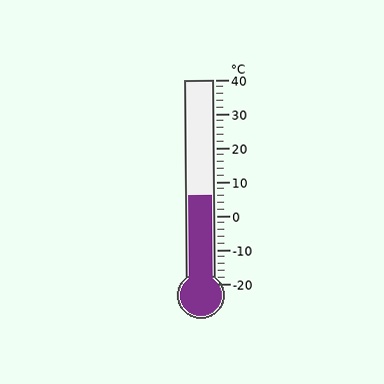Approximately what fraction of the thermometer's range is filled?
The thermometer is filled to approximately 45% of its range.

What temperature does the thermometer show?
The thermometer shows approximately 6°C.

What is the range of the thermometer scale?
The thermometer scale ranges from -20°C to 40°C.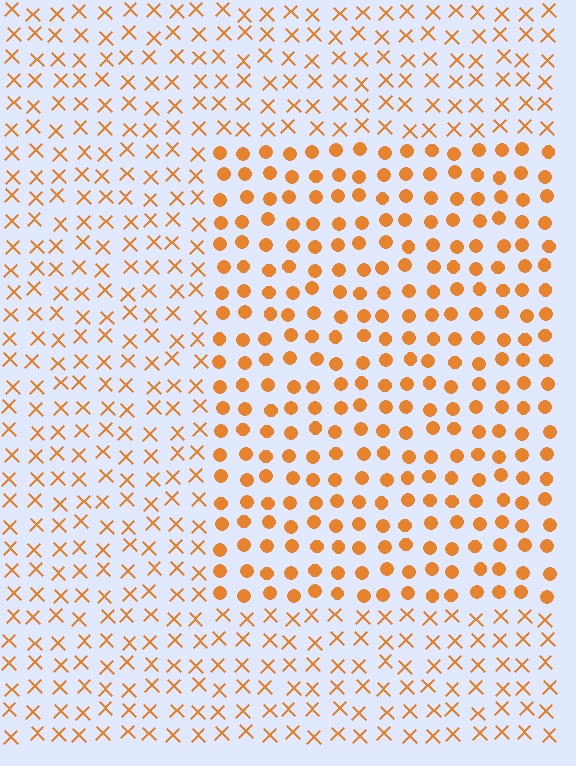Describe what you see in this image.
The image is filled with small orange elements arranged in a uniform grid. A rectangle-shaped region contains circles, while the surrounding area contains X marks. The boundary is defined purely by the change in element shape.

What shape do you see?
I see a rectangle.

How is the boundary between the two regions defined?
The boundary is defined by a change in element shape: circles inside vs. X marks outside. All elements share the same color and spacing.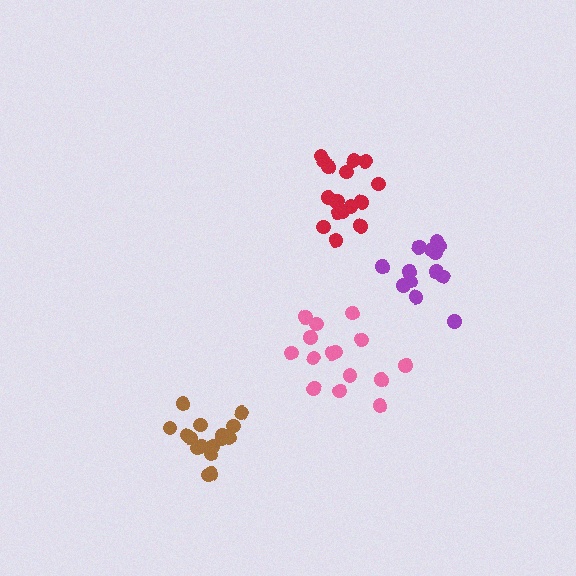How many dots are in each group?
Group 1: 17 dots, Group 2: 18 dots, Group 3: 15 dots, Group 4: 15 dots (65 total).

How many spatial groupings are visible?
There are 4 spatial groupings.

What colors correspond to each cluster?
The clusters are colored: red, brown, pink, purple.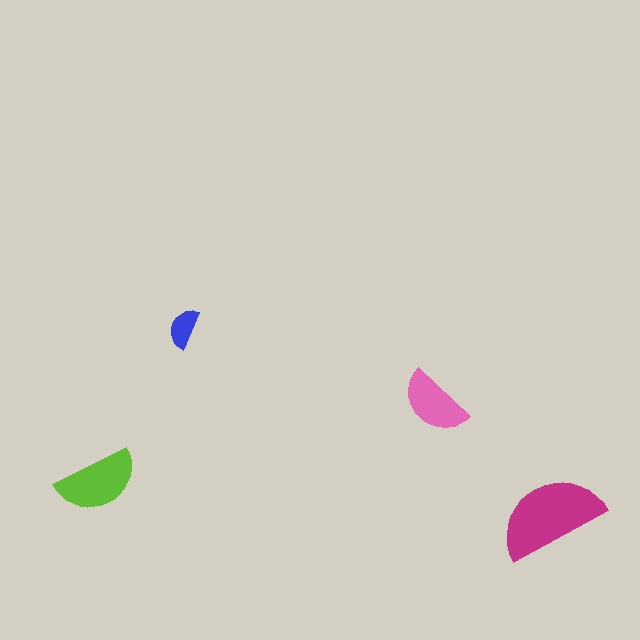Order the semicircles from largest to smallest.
the magenta one, the lime one, the pink one, the blue one.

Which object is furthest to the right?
The magenta semicircle is rightmost.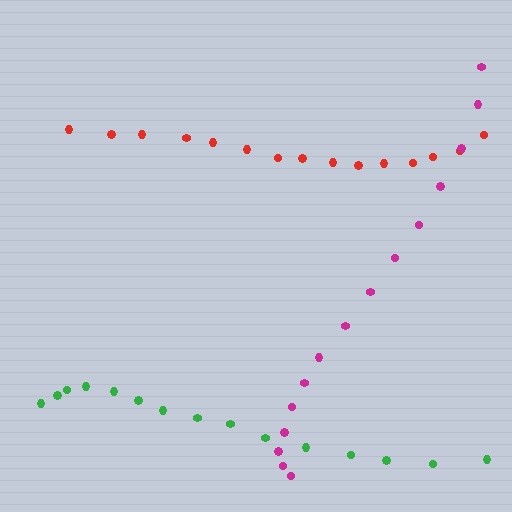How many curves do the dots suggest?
There are 3 distinct paths.